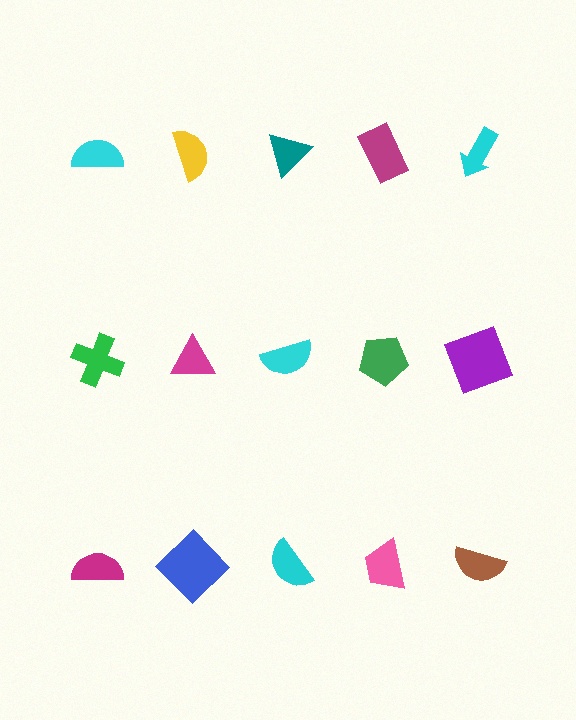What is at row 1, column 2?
A yellow semicircle.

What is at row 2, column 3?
A cyan semicircle.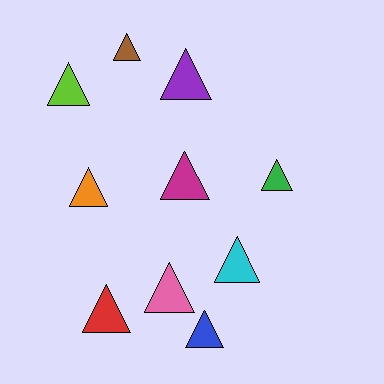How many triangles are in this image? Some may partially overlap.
There are 10 triangles.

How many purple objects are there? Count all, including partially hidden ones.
There is 1 purple object.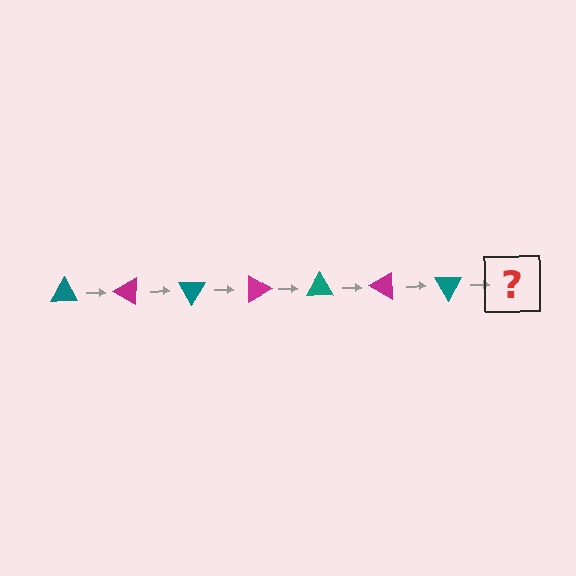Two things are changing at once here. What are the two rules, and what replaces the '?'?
The two rules are that it rotates 30 degrees each step and the color cycles through teal and magenta. The '?' should be a magenta triangle, rotated 210 degrees from the start.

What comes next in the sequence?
The next element should be a magenta triangle, rotated 210 degrees from the start.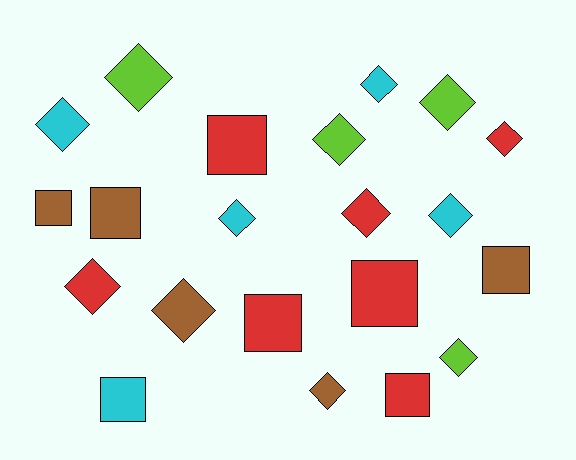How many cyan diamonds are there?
There are 4 cyan diamonds.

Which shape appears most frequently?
Diamond, with 13 objects.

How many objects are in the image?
There are 21 objects.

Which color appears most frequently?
Red, with 7 objects.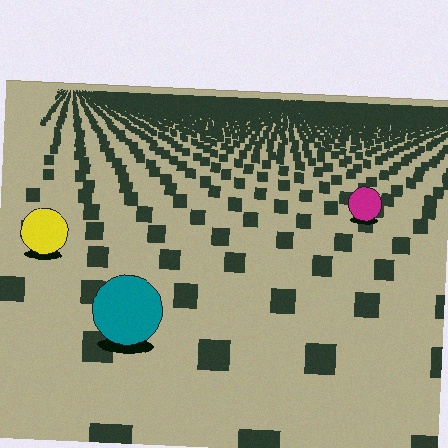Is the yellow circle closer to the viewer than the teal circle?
No. The teal circle is closer — you can tell from the texture gradient: the ground texture is coarser near it.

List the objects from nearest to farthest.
From nearest to farthest: the teal circle, the yellow circle, the magenta circle.